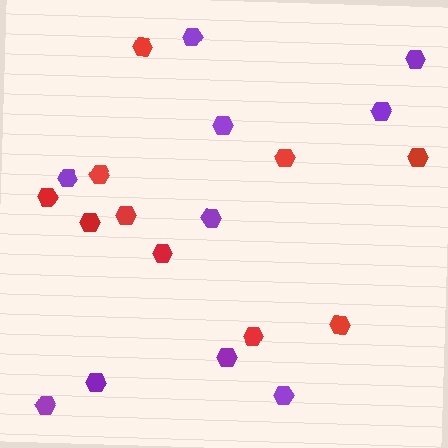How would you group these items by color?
There are 2 groups: one group of red hexagons (10) and one group of purple hexagons (10).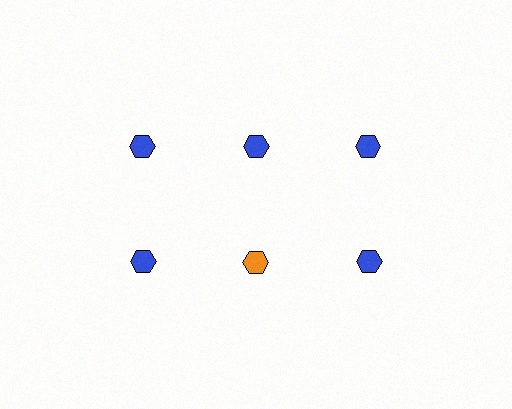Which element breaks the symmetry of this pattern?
The orange hexagon in the second row, second from left column breaks the symmetry. All other shapes are blue hexagons.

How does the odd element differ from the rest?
It has a different color: orange instead of blue.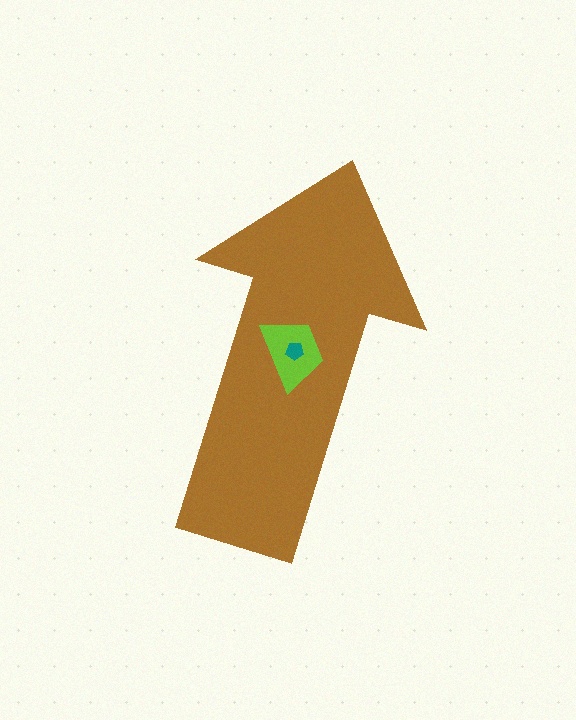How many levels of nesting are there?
3.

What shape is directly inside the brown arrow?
The lime trapezoid.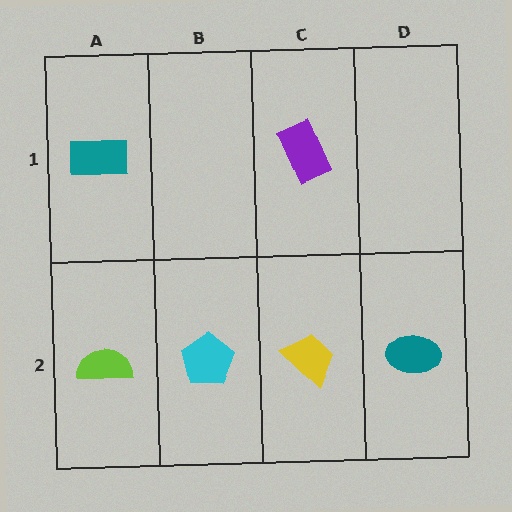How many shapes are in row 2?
4 shapes.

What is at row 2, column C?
A yellow trapezoid.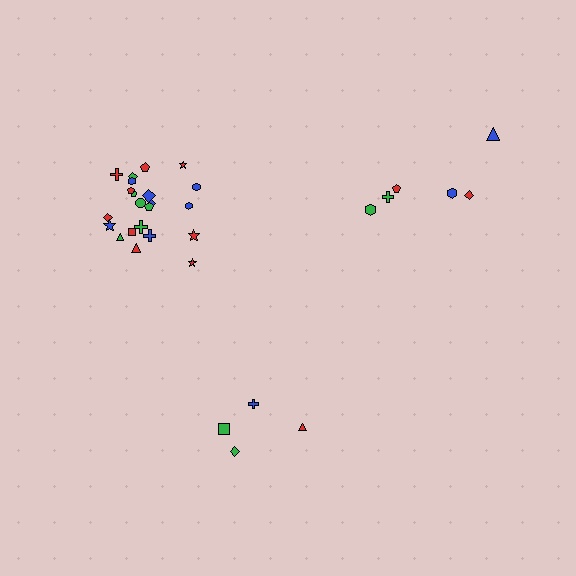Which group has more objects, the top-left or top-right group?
The top-left group.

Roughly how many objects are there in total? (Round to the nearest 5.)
Roughly 30 objects in total.